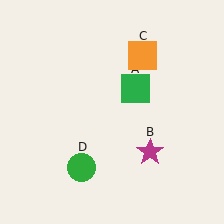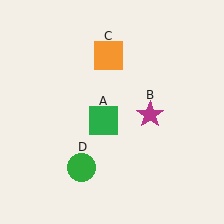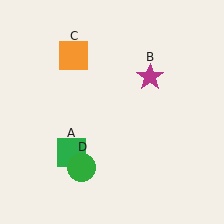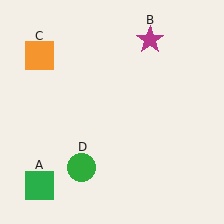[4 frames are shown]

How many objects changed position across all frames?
3 objects changed position: green square (object A), magenta star (object B), orange square (object C).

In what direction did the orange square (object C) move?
The orange square (object C) moved left.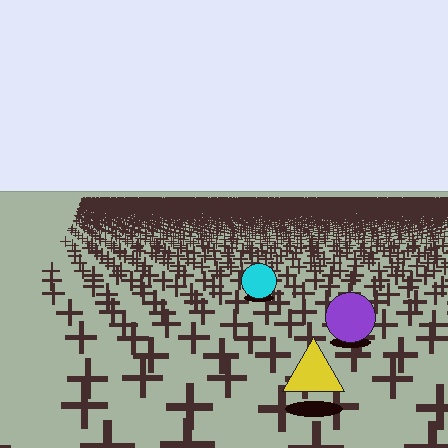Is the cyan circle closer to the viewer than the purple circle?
No. The purple circle is closer — you can tell from the texture gradient: the ground texture is coarser near it.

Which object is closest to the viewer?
The yellow triangle is closest. The texture marks near it are larger and more spread out.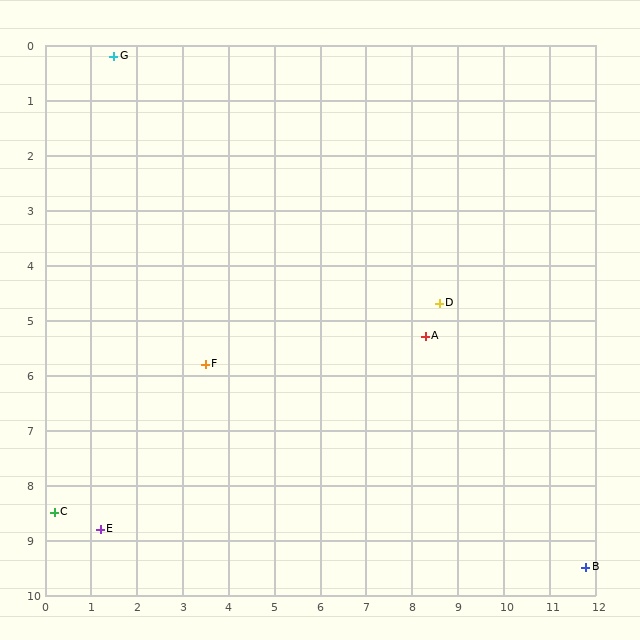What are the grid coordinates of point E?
Point E is at approximately (1.2, 8.8).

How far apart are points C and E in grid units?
Points C and E are about 1.0 grid units apart.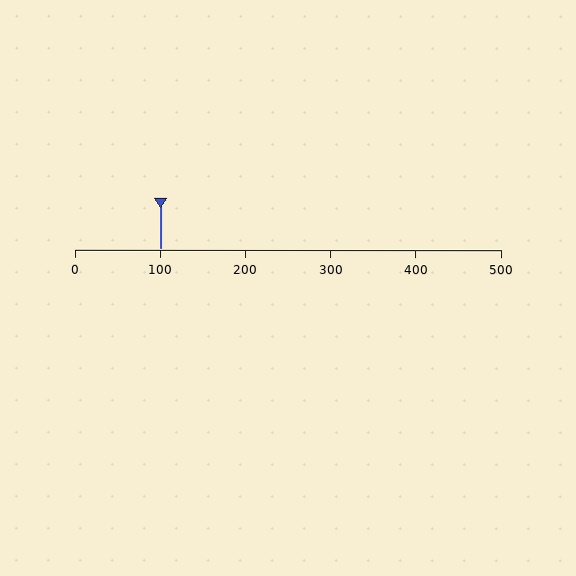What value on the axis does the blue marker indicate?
The marker indicates approximately 100.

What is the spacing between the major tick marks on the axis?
The major ticks are spaced 100 apart.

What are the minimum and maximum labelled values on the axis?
The axis runs from 0 to 500.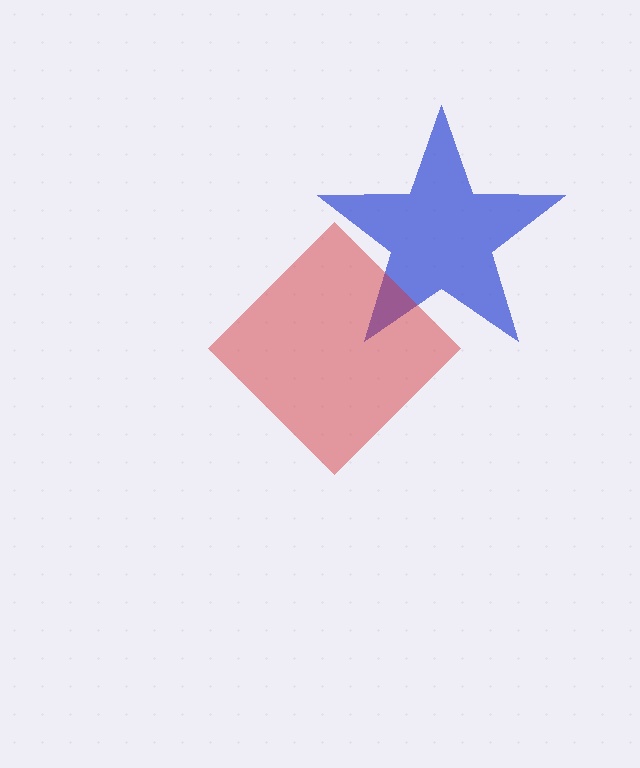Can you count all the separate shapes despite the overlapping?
Yes, there are 2 separate shapes.